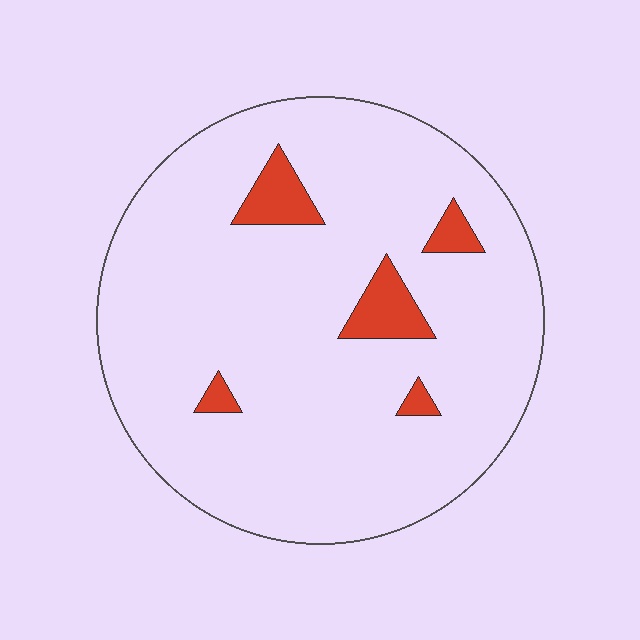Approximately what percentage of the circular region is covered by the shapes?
Approximately 10%.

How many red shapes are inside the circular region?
5.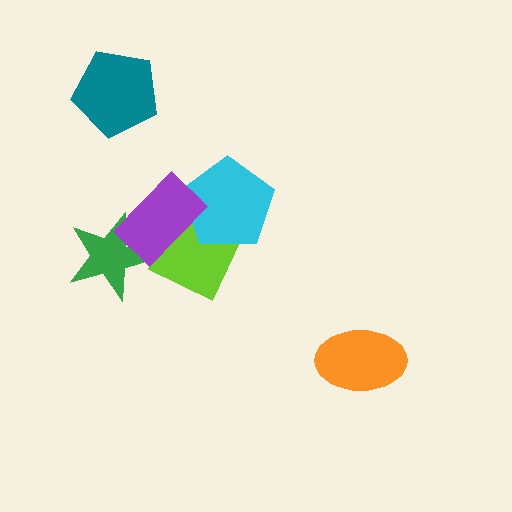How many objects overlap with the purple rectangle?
3 objects overlap with the purple rectangle.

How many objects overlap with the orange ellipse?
0 objects overlap with the orange ellipse.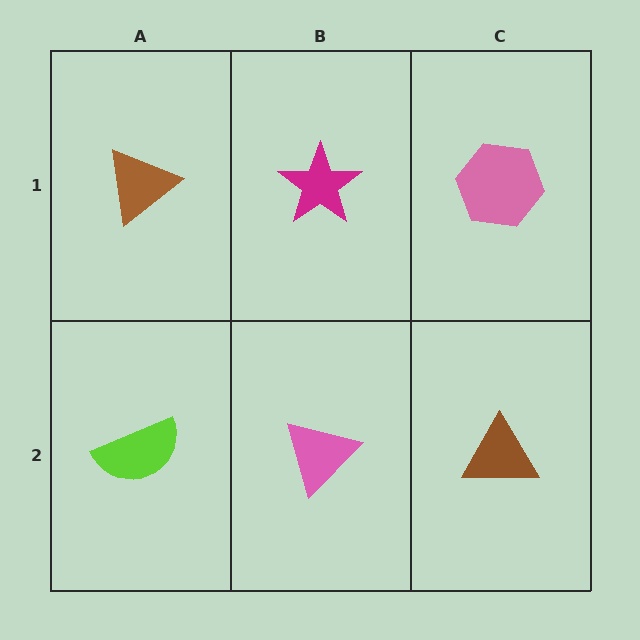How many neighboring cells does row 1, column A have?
2.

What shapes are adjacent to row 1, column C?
A brown triangle (row 2, column C), a magenta star (row 1, column B).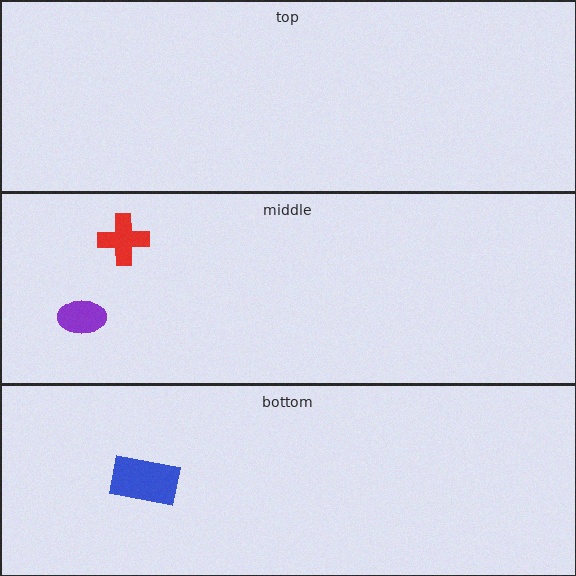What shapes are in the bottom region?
The blue rectangle.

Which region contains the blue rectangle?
The bottom region.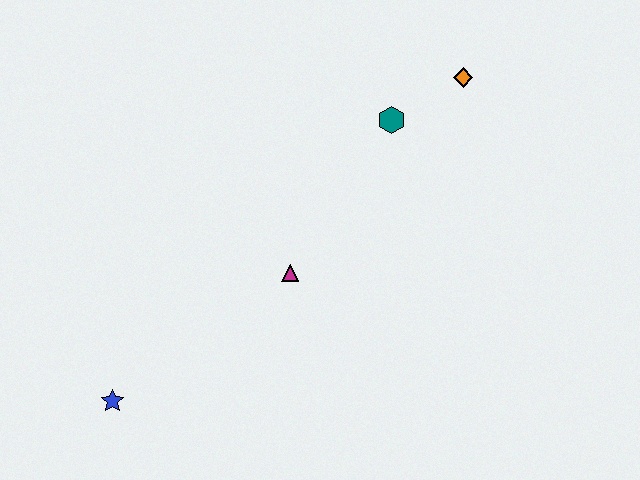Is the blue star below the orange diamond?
Yes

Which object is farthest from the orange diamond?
The blue star is farthest from the orange diamond.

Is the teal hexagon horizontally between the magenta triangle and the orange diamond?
Yes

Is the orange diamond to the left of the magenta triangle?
No